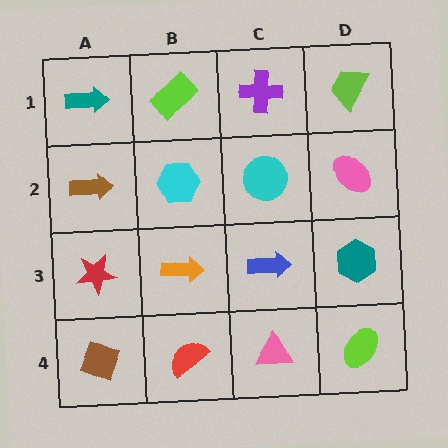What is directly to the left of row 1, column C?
A lime rectangle.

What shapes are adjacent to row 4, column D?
A teal hexagon (row 3, column D), a pink triangle (row 4, column C).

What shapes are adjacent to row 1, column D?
A pink ellipse (row 2, column D), a purple cross (row 1, column C).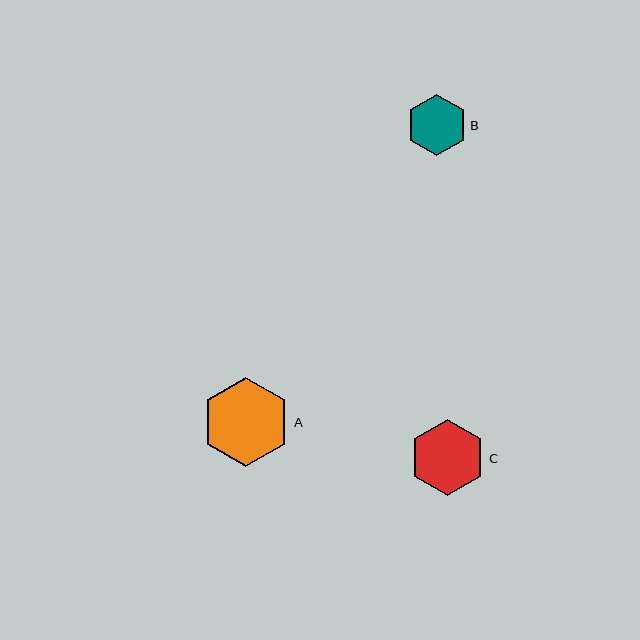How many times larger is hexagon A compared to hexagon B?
Hexagon A is approximately 1.5 times the size of hexagon B.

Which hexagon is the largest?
Hexagon A is the largest with a size of approximately 89 pixels.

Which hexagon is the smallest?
Hexagon B is the smallest with a size of approximately 61 pixels.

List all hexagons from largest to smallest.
From largest to smallest: A, C, B.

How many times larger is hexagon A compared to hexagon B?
Hexagon A is approximately 1.5 times the size of hexagon B.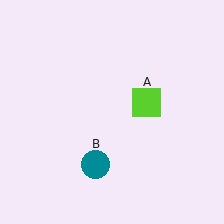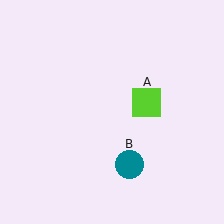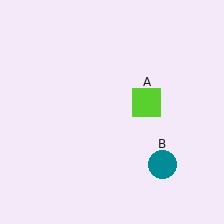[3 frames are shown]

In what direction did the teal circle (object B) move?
The teal circle (object B) moved right.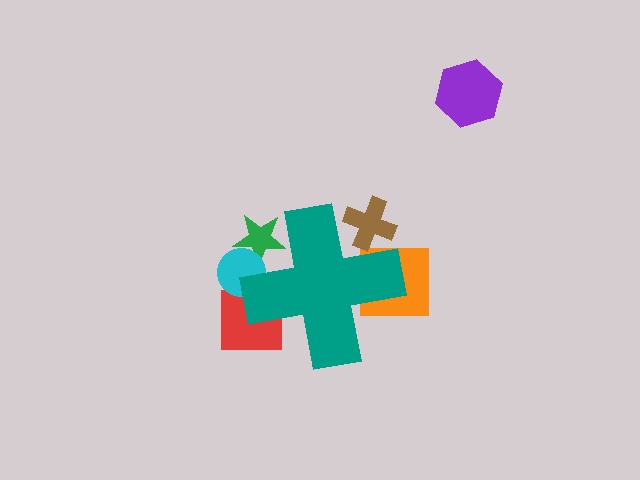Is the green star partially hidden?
Yes, the green star is partially hidden behind the teal cross.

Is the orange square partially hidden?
Yes, the orange square is partially hidden behind the teal cross.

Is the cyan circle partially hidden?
Yes, the cyan circle is partially hidden behind the teal cross.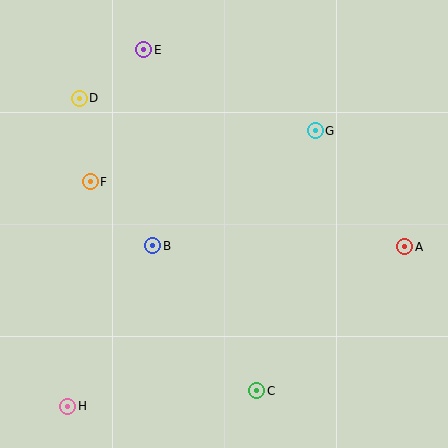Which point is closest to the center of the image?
Point B at (153, 246) is closest to the center.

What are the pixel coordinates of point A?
Point A is at (405, 247).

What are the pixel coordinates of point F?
Point F is at (90, 182).